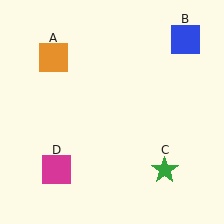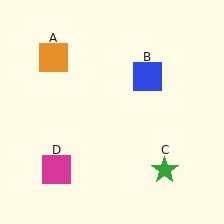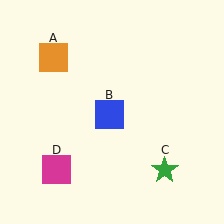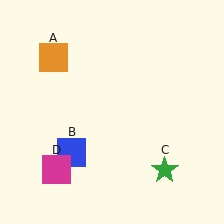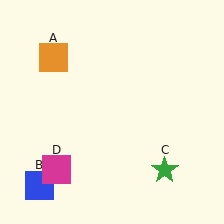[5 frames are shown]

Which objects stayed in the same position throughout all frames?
Orange square (object A) and green star (object C) and magenta square (object D) remained stationary.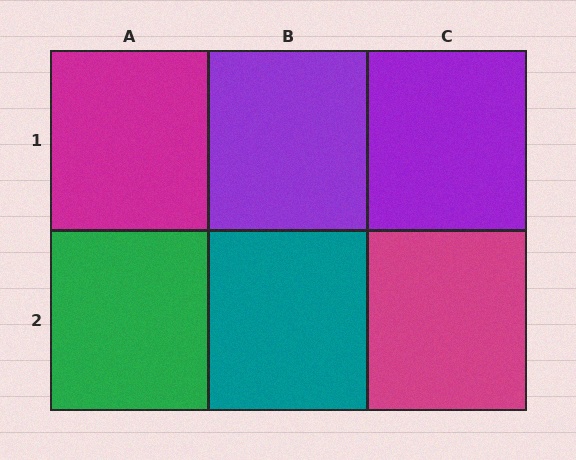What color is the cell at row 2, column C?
Magenta.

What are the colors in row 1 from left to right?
Magenta, purple, purple.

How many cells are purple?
2 cells are purple.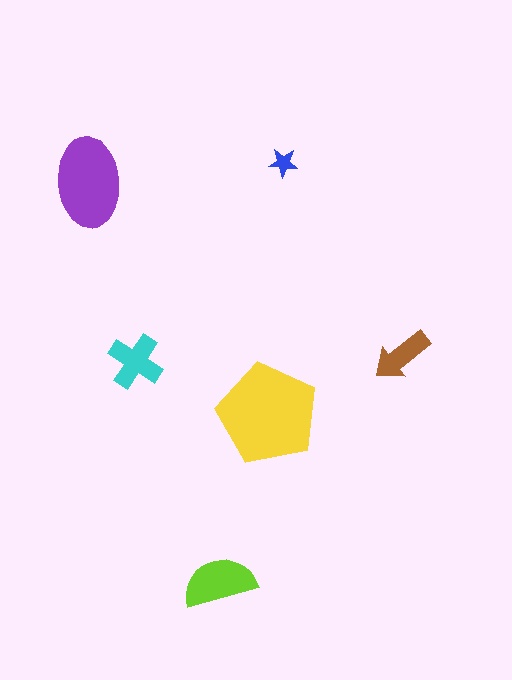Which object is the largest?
The yellow pentagon.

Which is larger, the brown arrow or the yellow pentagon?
The yellow pentagon.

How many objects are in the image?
There are 6 objects in the image.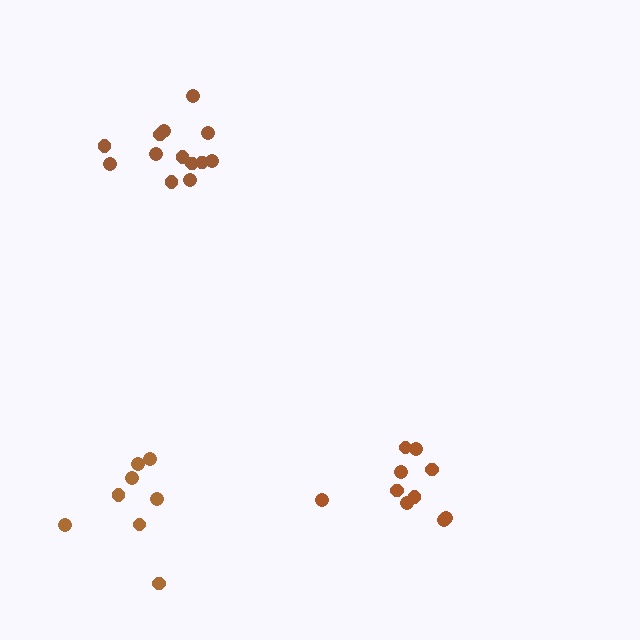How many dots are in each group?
Group 1: 13 dots, Group 2: 10 dots, Group 3: 8 dots (31 total).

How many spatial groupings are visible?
There are 3 spatial groupings.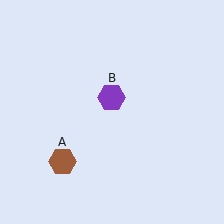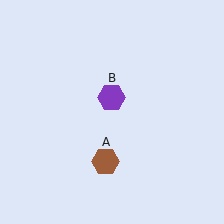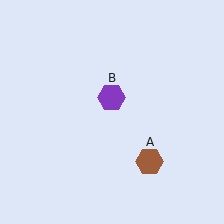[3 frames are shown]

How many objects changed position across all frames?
1 object changed position: brown hexagon (object A).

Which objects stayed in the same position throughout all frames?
Purple hexagon (object B) remained stationary.